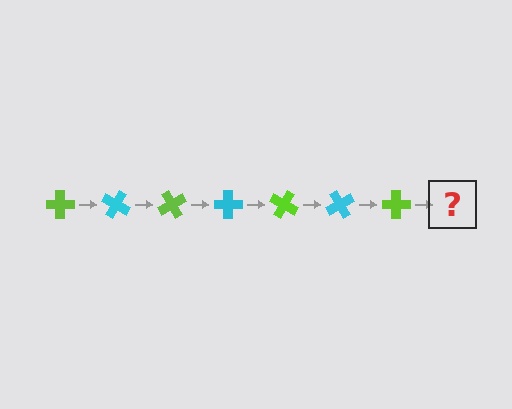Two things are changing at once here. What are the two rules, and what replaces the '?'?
The two rules are that it rotates 30 degrees each step and the color cycles through lime and cyan. The '?' should be a cyan cross, rotated 210 degrees from the start.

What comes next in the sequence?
The next element should be a cyan cross, rotated 210 degrees from the start.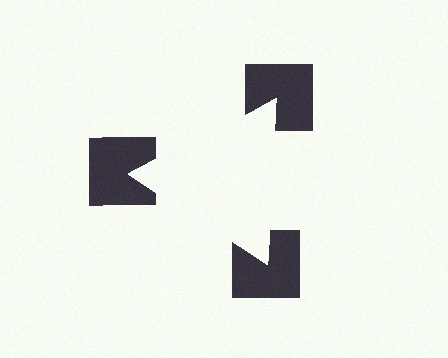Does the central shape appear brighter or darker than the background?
It typically appears slightly brighter than the background, even though no actual brightness change is drawn.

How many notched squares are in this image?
There are 3 — one at each vertex of the illusory triangle.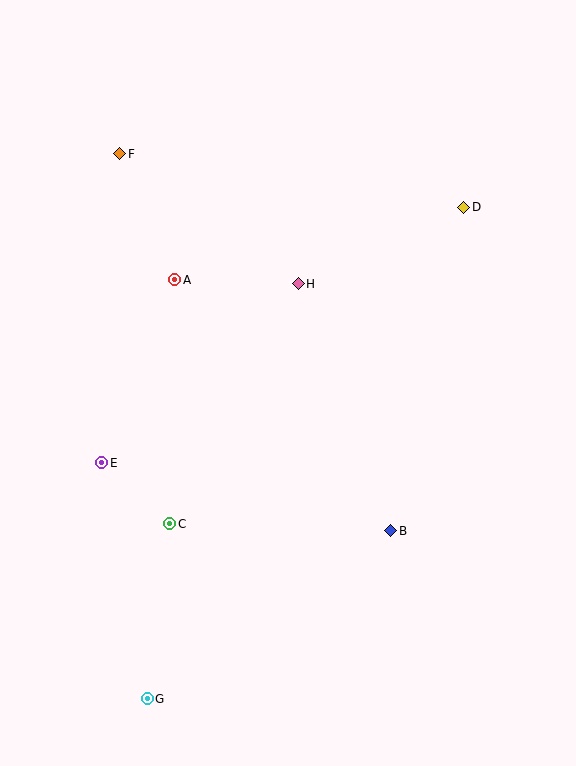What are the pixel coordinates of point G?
Point G is at (147, 699).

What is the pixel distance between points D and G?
The distance between D and G is 585 pixels.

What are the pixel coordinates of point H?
Point H is at (298, 284).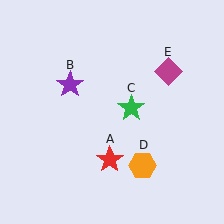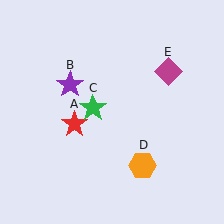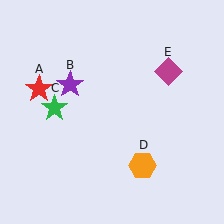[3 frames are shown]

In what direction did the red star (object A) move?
The red star (object A) moved up and to the left.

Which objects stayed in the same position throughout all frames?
Purple star (object B) and orange hexagon (object D) and magenta diamond (object E) remained stationary.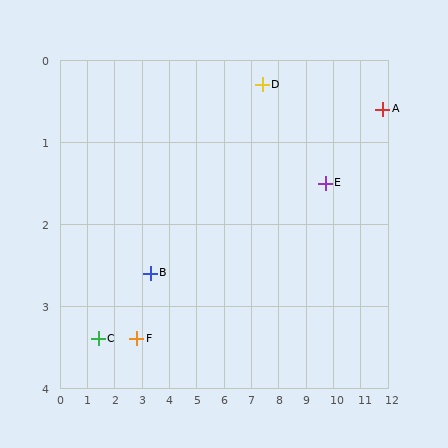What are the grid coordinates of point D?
Point D is at approximately (7.4, 0.3).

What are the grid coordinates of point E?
Point E is at approximately (9.7, 1.5).